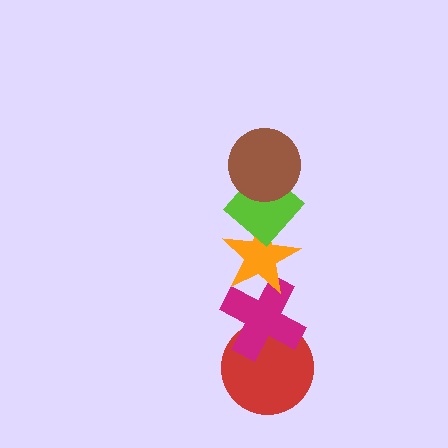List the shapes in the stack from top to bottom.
From top to bottom: the brown circle, the lime diamond, the orange star, the magenta cross, the red circle.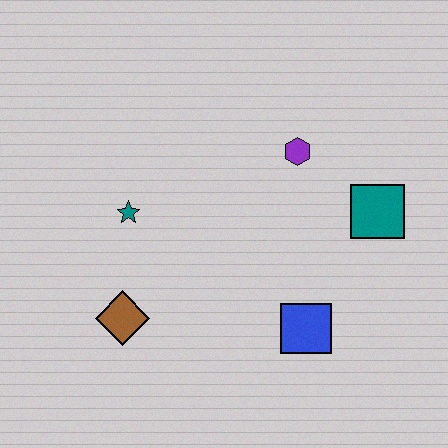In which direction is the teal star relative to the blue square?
The teal star is to the left of the blue square.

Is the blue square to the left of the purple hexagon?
No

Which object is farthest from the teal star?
The teal square is farthest from the teal star.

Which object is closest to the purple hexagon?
The teal square is closest to the purple hexagon.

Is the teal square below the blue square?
No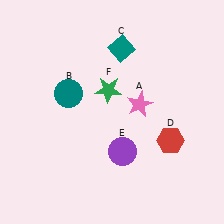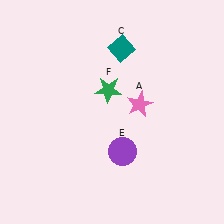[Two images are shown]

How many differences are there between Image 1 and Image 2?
There are 2 differences between the two images.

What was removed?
The teal circle (B), the red hexagon (D) were removed in Image 2.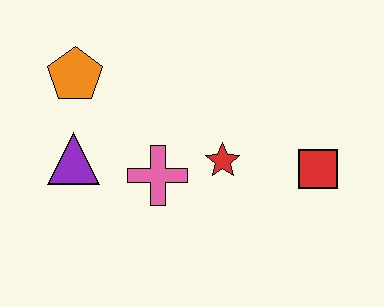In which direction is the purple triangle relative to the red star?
The purple triangle is to the left of the red star.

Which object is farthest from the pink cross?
The red square is farthest from the pink cross.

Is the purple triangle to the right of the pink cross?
No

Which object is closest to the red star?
The pink cross is closest to the red star.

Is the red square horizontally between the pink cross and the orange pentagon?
No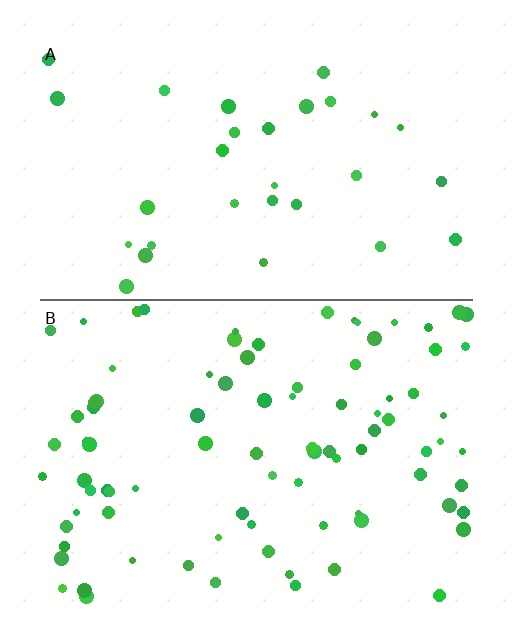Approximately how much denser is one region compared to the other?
Approximately 2.9× — region B over region A.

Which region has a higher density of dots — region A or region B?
B (the bottom).